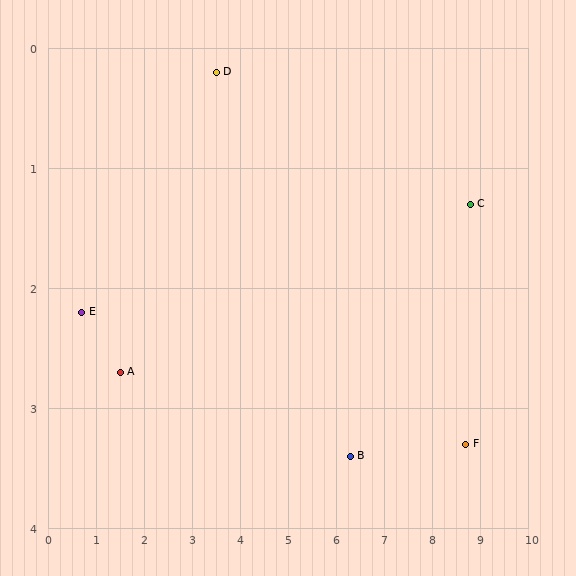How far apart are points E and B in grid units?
Points E and B are about 5.7 grid units apart.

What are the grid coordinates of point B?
Point B is at approximately (6.3, 3.4).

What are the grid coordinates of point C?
Point C is at approximately (8.8, 1.3).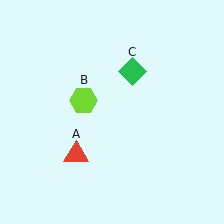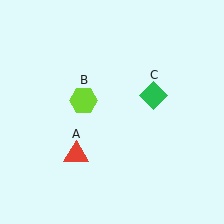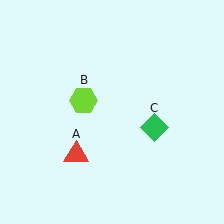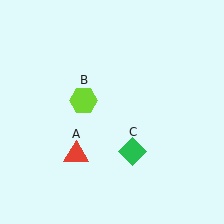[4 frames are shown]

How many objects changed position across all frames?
1 object changed position: green diamond (object C).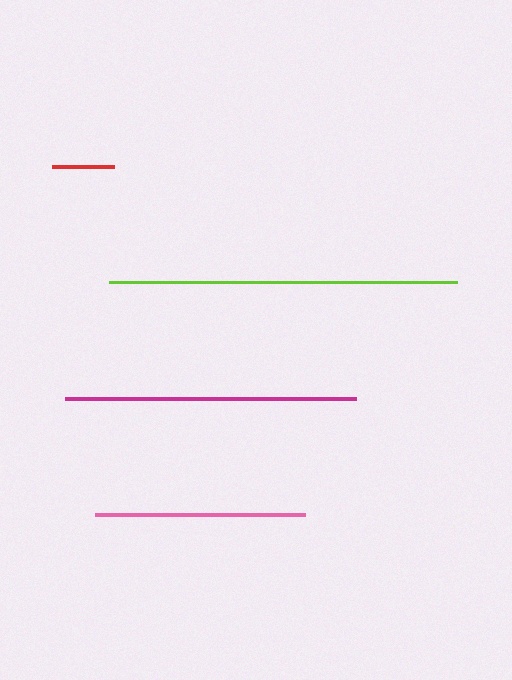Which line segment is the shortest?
The red line is the shortest at approximately 63 pixels.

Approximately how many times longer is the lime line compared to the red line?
The lime line is approximately 5.6 times the length of the red line.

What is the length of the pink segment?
The pink segment is approximately 210 pixels long.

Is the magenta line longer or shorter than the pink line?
The magenta line is longer than the pink line.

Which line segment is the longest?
The lime line is the longest at approximately 349 pixels.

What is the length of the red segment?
The red segment is approximately 63 pixels long.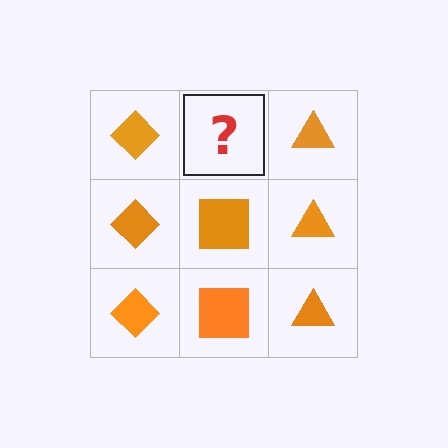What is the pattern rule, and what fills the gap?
The rule is that each column has a consistent shape. The gap should be filled with an orange square.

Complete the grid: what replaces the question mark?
The question mark should be replaced with an orange square.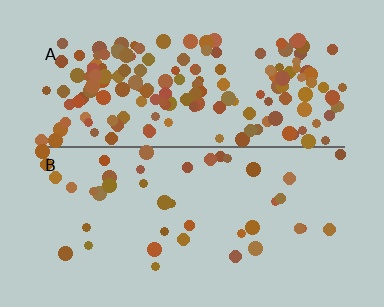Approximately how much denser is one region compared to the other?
Approximately 4.0× — region A over region B.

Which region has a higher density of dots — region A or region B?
A (the top).